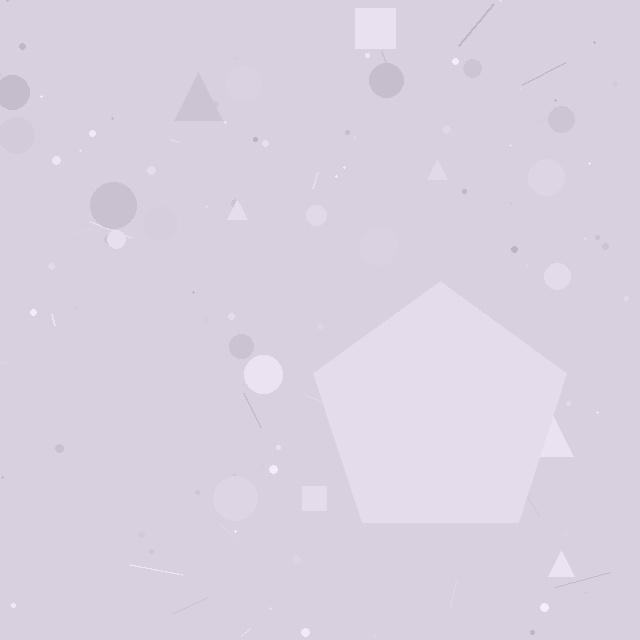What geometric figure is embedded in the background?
A pentagon is embedded in the background.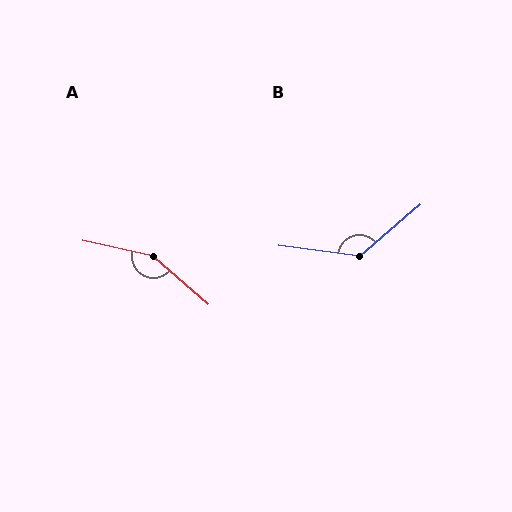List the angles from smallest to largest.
B (132°), A (151°).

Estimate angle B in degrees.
Approximately 132 degrees.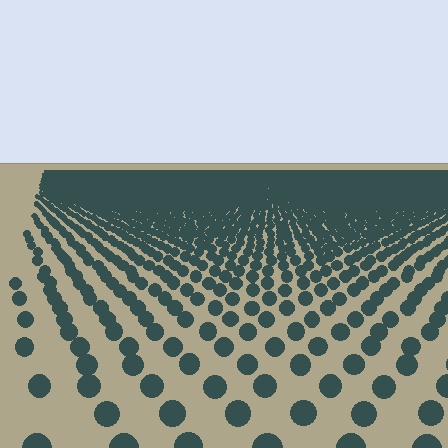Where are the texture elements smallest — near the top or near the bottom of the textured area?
Near the top.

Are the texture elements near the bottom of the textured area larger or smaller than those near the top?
Larger. Near the bottom, elements are closer to the viewer and appear at a bigger on-screen size.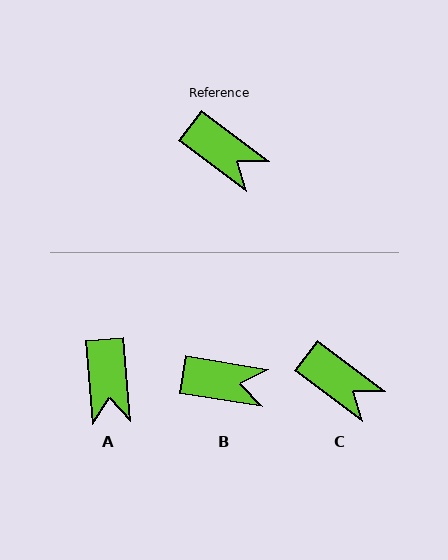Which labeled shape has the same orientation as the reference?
C.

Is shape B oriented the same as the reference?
No, it is off by about 28 degrees.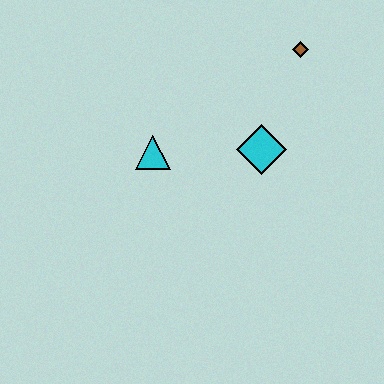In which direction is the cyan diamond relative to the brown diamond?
The cyan diamond is below the brown diamond.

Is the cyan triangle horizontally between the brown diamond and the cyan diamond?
No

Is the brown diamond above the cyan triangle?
Yes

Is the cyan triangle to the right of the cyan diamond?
No